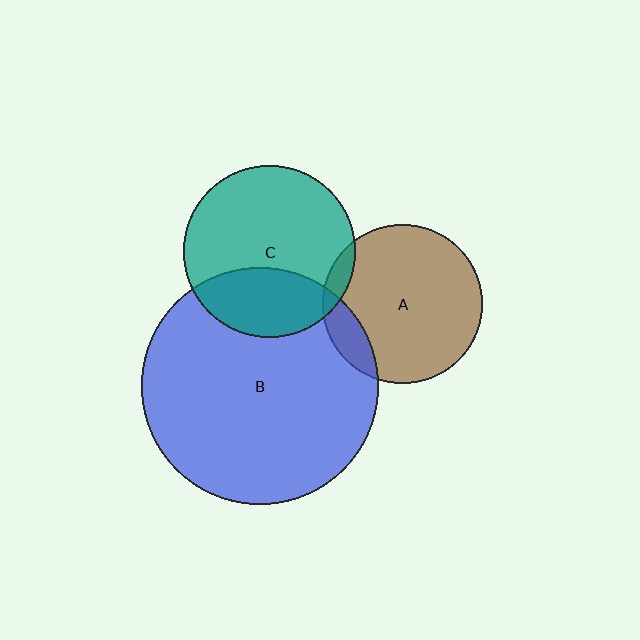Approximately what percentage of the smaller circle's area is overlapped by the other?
Approximately 30%.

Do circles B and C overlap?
Yes.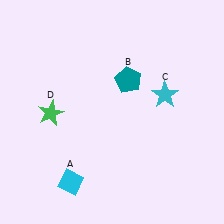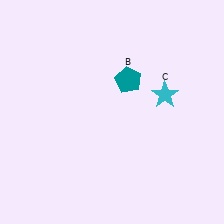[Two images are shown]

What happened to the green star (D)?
The green star (D) was removed in Image 2. It was in the bottom-left area of Image 1.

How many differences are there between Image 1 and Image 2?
There are 2 differences between the two images.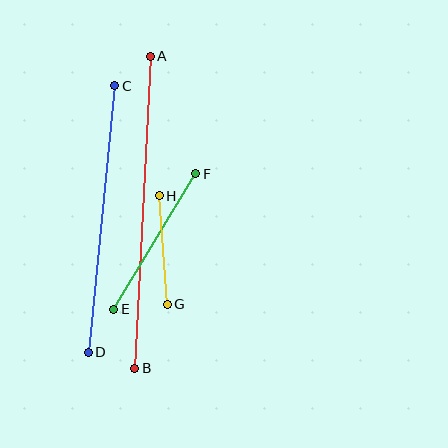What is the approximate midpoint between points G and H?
The midpoint is at approximately (163, 250) pixels.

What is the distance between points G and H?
The distance is approximately 109 pixels.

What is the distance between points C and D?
The distance is approximately 268 pixels.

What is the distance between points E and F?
The distance is approximately 158 pixels.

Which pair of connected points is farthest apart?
Points A and B are farthest apart.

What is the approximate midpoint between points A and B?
The midpoint is at approximately (142, 212) pixels.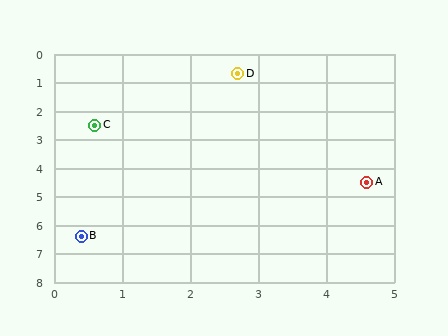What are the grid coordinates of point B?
Point B is at approximately (0.4, 6.4).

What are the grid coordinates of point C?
Point C is at approximately (0.6, 2.5).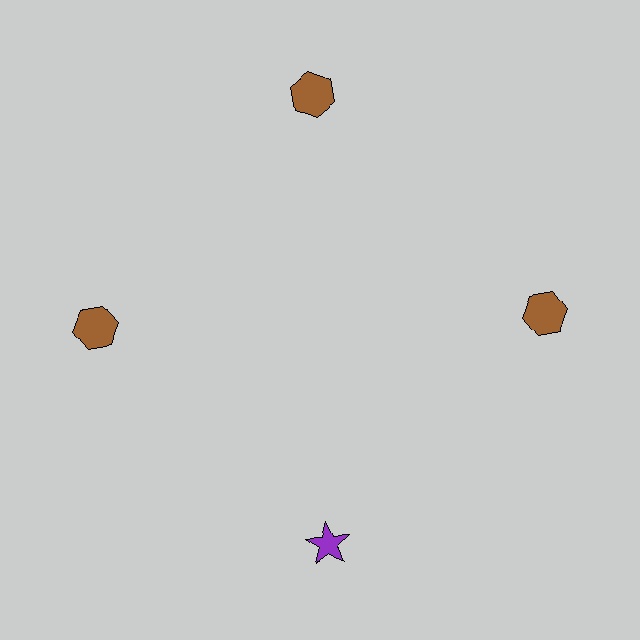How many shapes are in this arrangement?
There are 4 shapes arranged in a ring pattern.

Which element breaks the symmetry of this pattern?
The purple star at roughly the 6 o'clock position breaks the symmetry. All other shapes are brown hexagons.